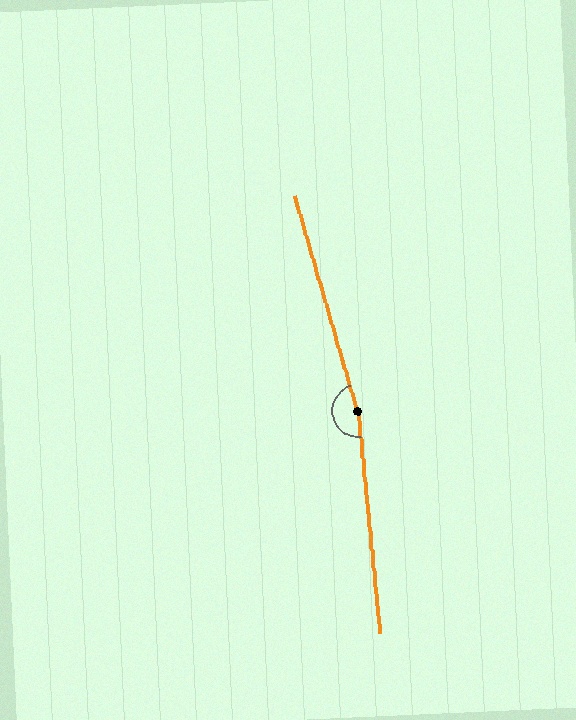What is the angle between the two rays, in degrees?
Approximately 169 degrees.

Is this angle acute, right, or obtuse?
It is obtuse.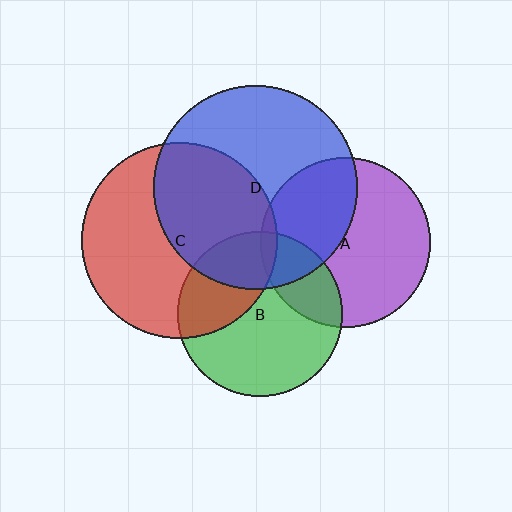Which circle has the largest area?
Circle D (blue).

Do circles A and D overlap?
Yes.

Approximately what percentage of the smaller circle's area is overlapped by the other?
Approximately 40%.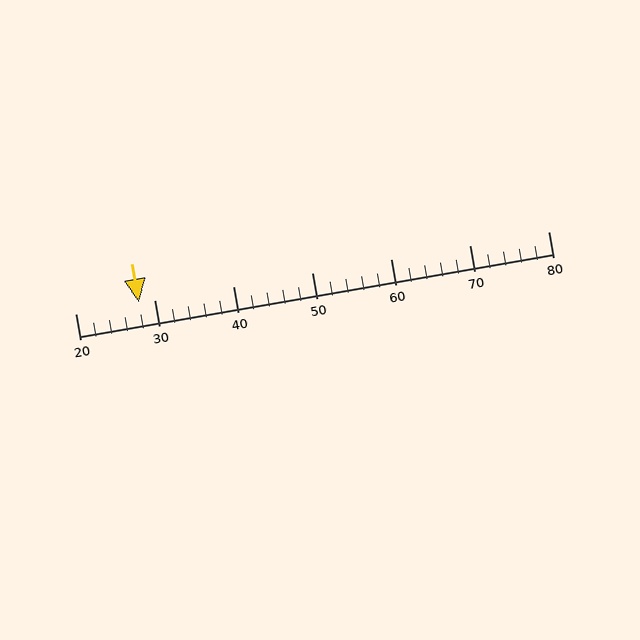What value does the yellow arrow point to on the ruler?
The yellow arrow points to approximately 28.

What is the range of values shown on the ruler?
The ruler shows values from 20 to 80.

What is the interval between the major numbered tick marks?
The major tick marks are spaced 10 units apart.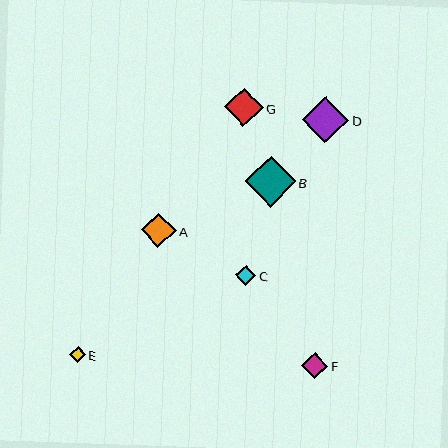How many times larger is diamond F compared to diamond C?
Diamond F is approximately 1.3 times the size of diamond C.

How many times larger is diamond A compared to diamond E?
Diamond A is approximately 2.2 times the size of diamond E.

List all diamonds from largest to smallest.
From largest to smallest: B, D, G, A, F, C, E.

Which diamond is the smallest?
Diamond E is the smallest with a size of approximately 16 pixels.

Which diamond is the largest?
Diamond B is the largest with a size of approximately 50 pixels.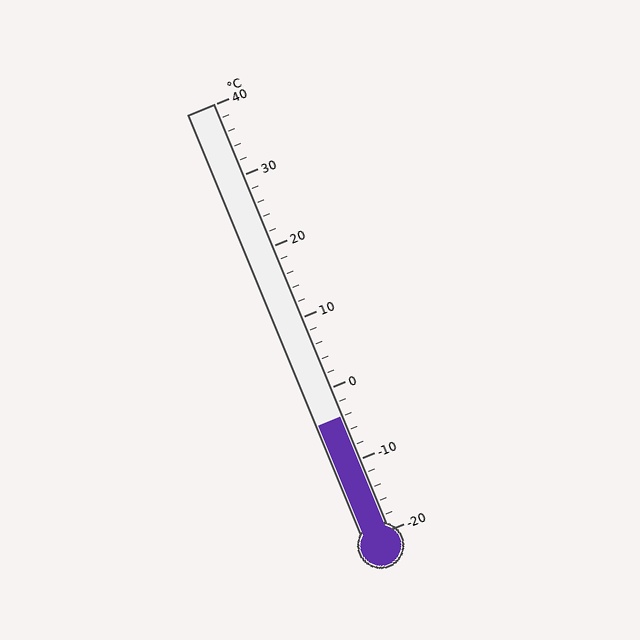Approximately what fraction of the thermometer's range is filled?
The thermometer is filled to approximately 25% of its range.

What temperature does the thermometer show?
The thermometer shows approximately -4°C.